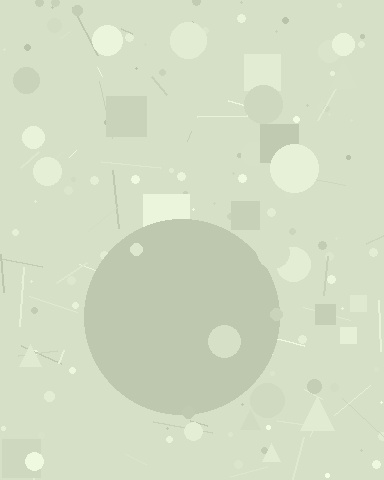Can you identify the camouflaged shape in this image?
The camouflaged shape is a circle.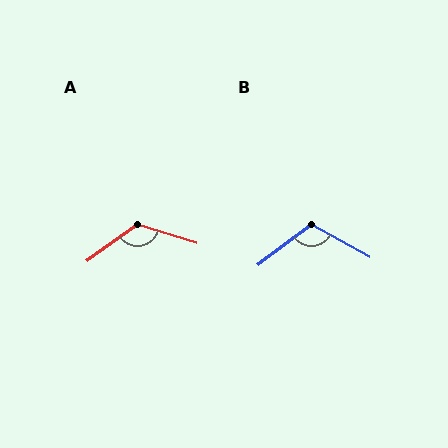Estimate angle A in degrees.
Approximately 127 degrees.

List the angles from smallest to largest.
B (114°), A (127°).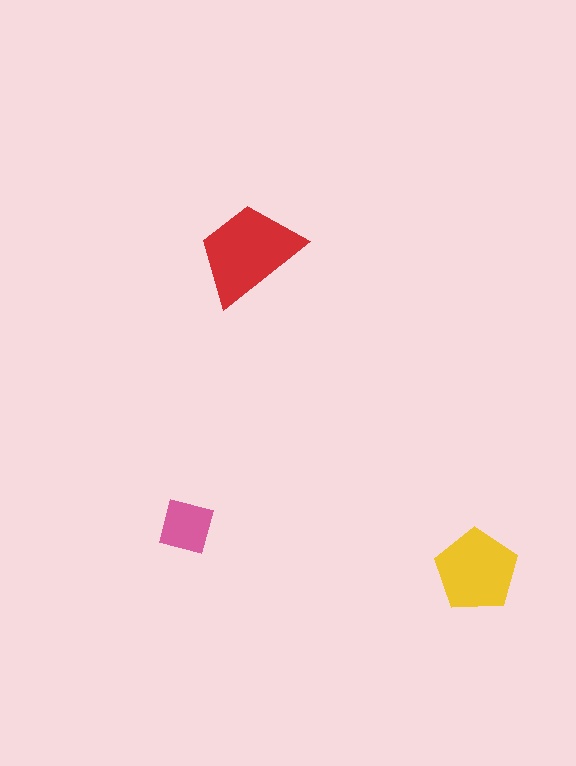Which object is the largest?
The red trapezoid.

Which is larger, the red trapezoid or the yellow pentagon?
The red trapezoid.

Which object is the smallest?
The pink square.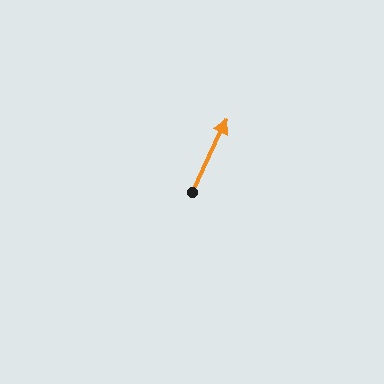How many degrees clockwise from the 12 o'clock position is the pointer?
Approximately 25 degrees.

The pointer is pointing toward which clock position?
Roughly 1 o'clock.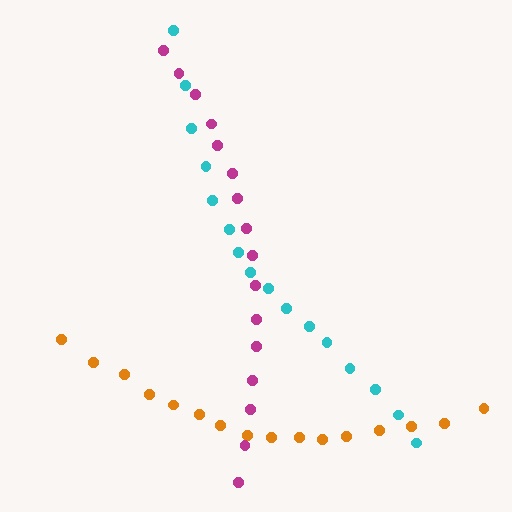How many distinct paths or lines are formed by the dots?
There are 3 distinct paths.